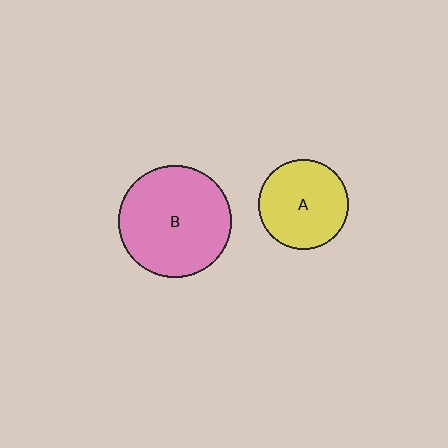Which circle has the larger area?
Circle B (pink).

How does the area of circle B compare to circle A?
Approximately 1.6 times.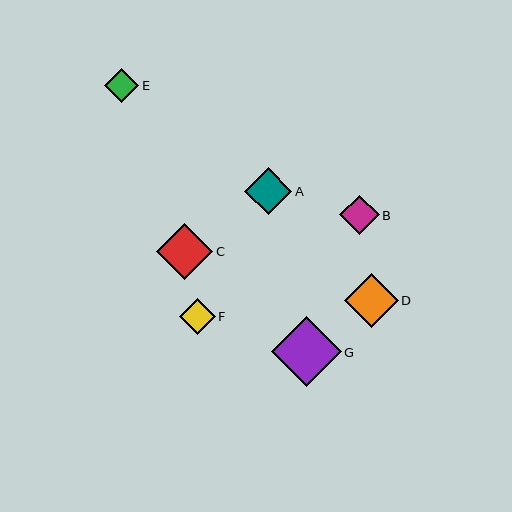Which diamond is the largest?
Diamond G is the largest with a size of approximately 70 pixels.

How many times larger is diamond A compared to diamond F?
Diamond A is approximately 1.3 times the size of diamond F.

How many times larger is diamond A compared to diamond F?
Diamond A is approximately 1.3 times the size of diamond F.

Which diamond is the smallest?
Diamond E is the smallest with a size of approximately 34 pixels.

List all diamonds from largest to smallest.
From largest to smallest: G, C, D, A, B, F, E.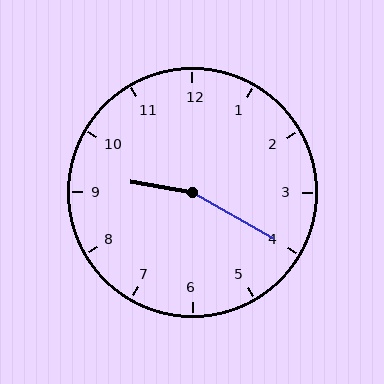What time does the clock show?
9:20.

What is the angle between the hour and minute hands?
Approximately 160 degrees.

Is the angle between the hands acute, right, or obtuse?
It is obtuse.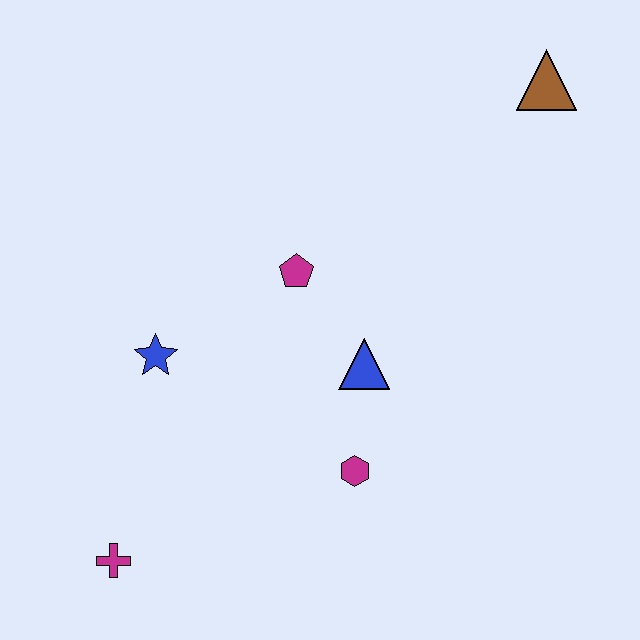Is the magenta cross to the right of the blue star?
No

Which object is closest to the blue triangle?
The magenta hexagon is closest to the blue triangle.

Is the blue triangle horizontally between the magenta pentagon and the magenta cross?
No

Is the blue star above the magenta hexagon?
Yes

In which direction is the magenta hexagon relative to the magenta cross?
The magenta hexagon is to the right of the magenta cross.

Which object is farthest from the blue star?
The brown triangle is farthest from the blue star.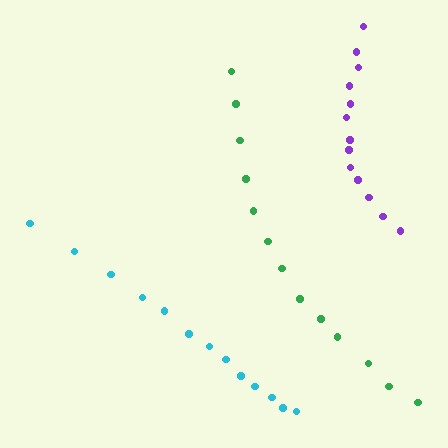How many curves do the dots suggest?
There are 3 distinct paths.